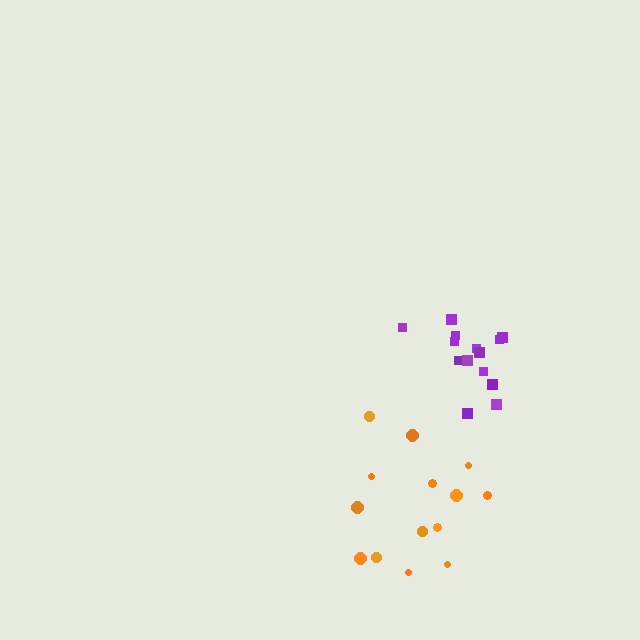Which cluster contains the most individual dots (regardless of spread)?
Orange (14).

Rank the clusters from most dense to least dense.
purple, orange.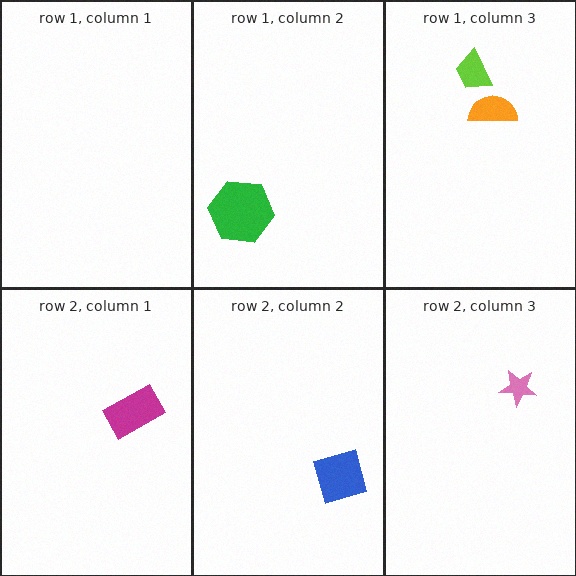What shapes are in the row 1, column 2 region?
The green hexagon.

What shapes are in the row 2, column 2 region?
The blue diamond.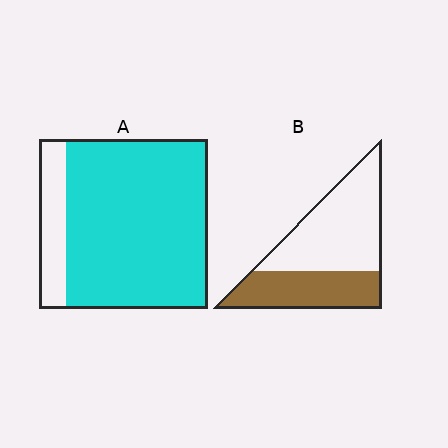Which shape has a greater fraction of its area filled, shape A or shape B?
Shape A.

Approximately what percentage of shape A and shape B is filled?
A is approximately 85% and B is approximately 40%.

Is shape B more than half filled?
No.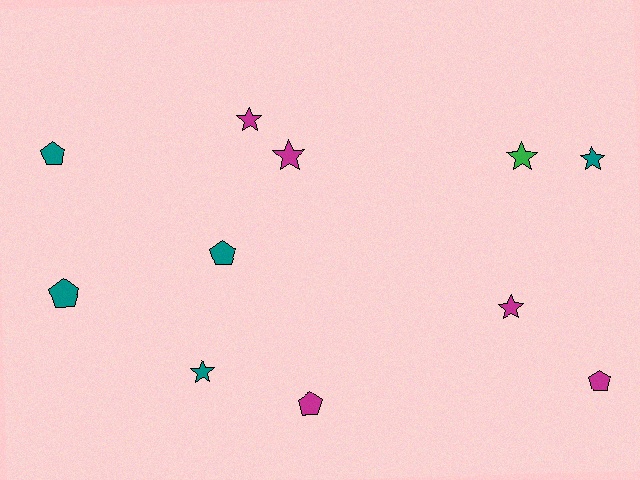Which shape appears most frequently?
Star, with 6 objects.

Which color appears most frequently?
Magenta, with 5 objects.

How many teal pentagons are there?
There are 3 teal pentagons.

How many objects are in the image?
There are 11 objects.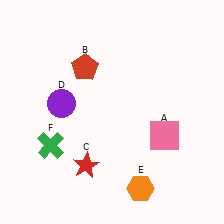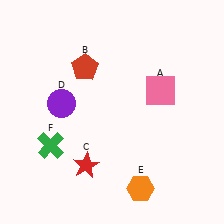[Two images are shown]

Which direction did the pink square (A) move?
The pink square (A) moved up.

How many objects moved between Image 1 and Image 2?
1 object moved between the two images.